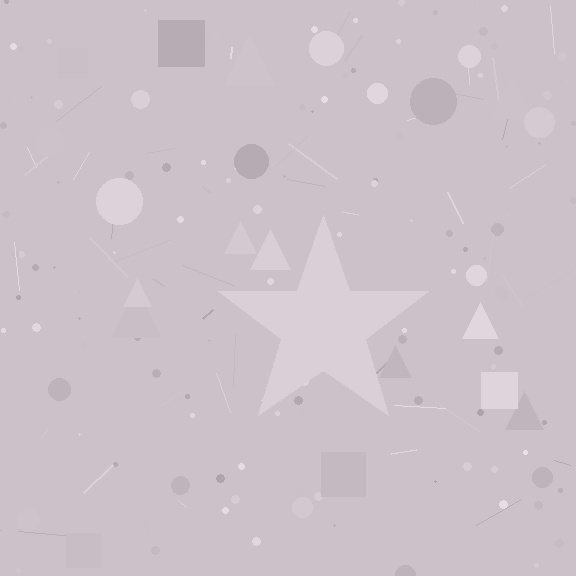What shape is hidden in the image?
A star is hidden in the image.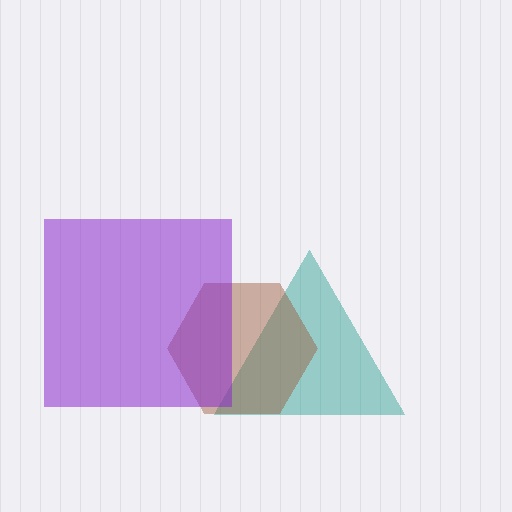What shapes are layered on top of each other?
The layered shapes are: a teal triangle, a brown hexagon, a purple square.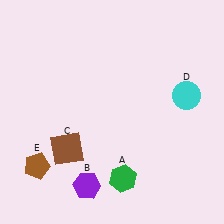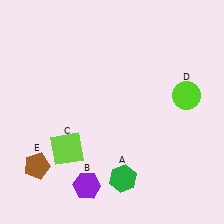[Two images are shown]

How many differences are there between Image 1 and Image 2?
There are 2 differences between the two images.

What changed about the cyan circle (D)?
In Image 1, D is cyan. In Image 2, it changed to lime.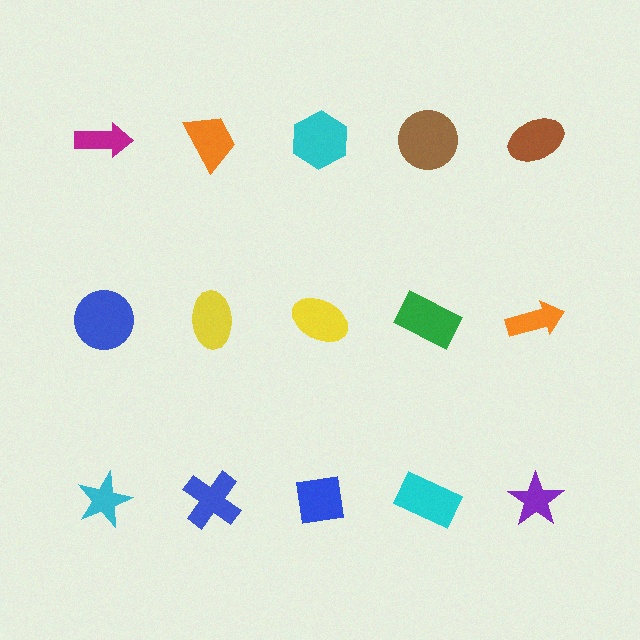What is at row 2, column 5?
An orange arrow.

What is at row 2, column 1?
A blue circle.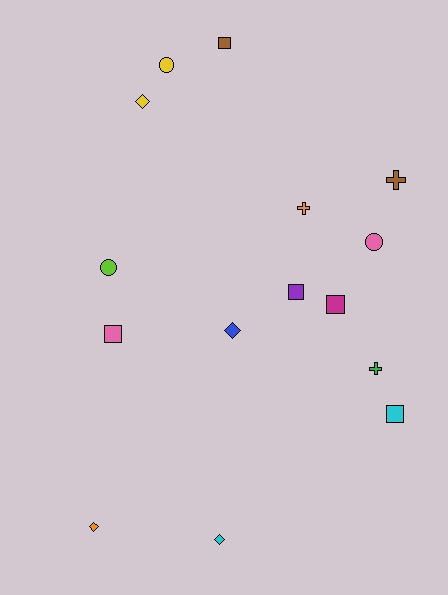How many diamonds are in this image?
There are 4 diamonds.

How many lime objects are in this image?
There is 1 lime object.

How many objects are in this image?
There are 15 objects.